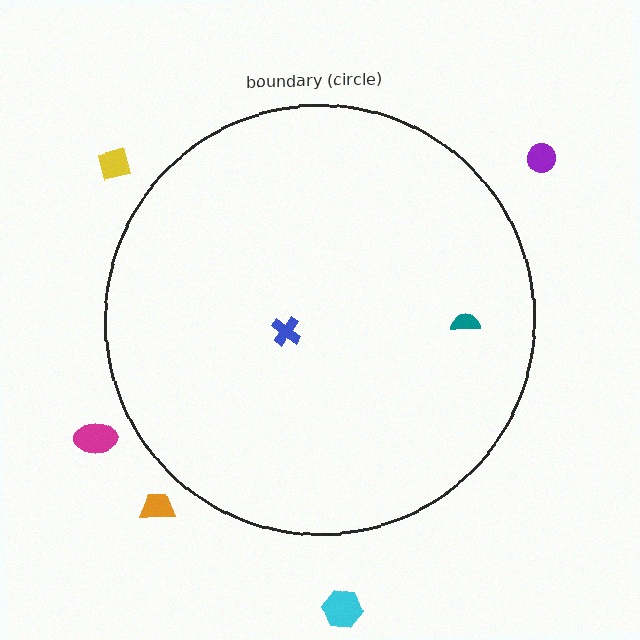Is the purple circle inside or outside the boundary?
Outside.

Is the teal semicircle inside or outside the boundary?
Inside.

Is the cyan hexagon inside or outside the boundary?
Outside.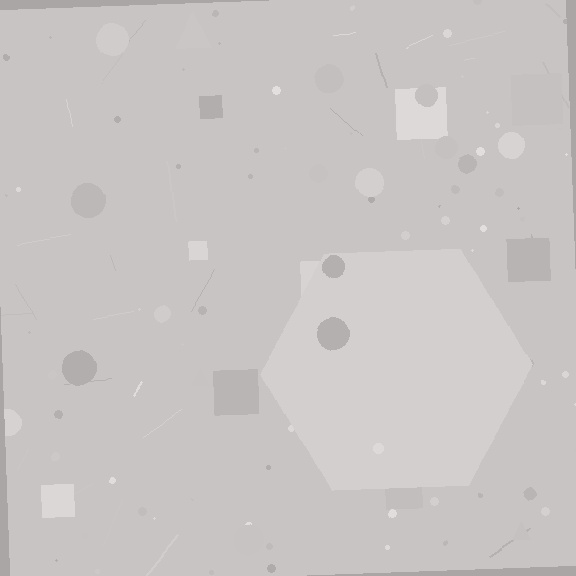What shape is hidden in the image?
A hexagon is hidden in the image.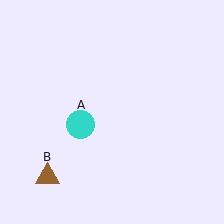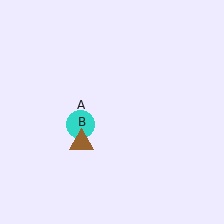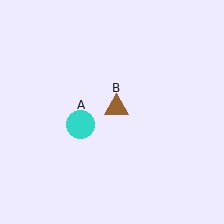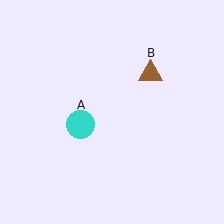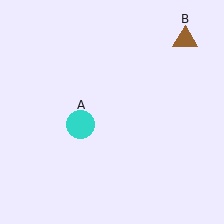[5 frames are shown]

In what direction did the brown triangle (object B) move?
The brown triangle (object B) moved up and to the right.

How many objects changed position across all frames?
1 object changed position: brown triangle (object B).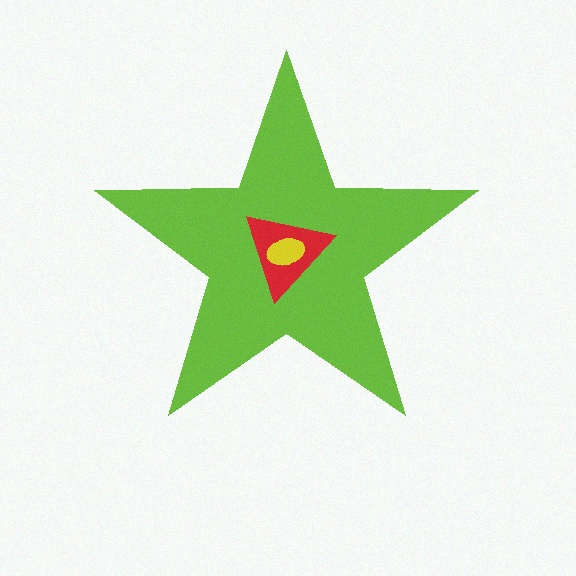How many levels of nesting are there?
3.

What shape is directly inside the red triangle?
The yellow ellipse.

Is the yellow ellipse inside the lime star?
Yes.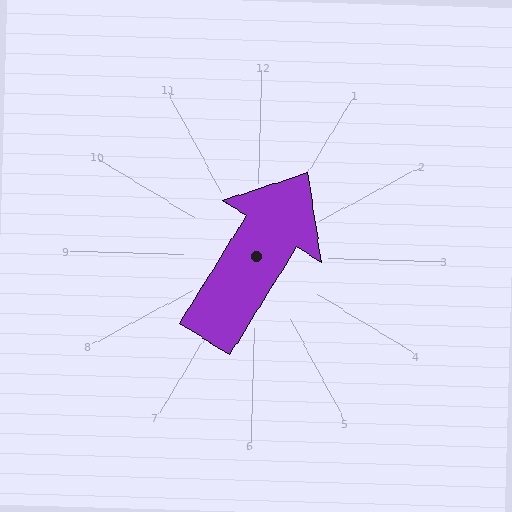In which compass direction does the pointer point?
Northeast.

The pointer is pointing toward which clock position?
Roughly 1 o'clock.